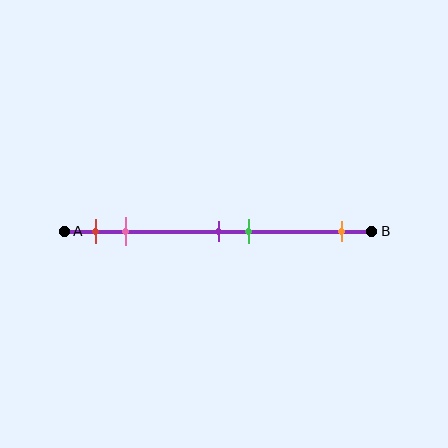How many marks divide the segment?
There are 5 marks dividing the segment.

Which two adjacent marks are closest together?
The purple and green marks are the closest adjacent pair.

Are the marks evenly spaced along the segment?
No, the marks are not evenly spaced.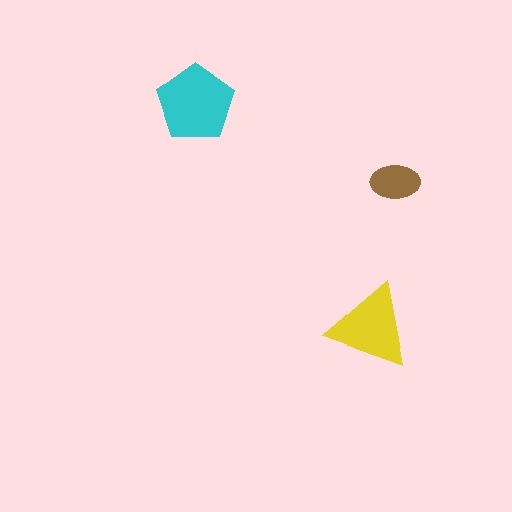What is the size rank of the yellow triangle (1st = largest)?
2nd.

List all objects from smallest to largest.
The brown ellipse, the yellow triangle, the cyan pentagon.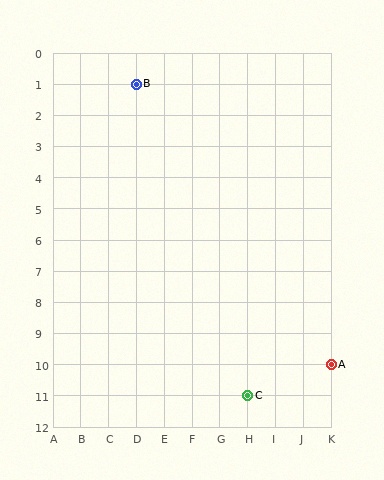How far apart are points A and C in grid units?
Points A and C are 3 columns and 1 row apart (about 3.2 grid units diagonally).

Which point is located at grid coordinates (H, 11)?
Point C is at (H, 11).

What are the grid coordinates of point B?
Point B is at grid coordinates (D, 1).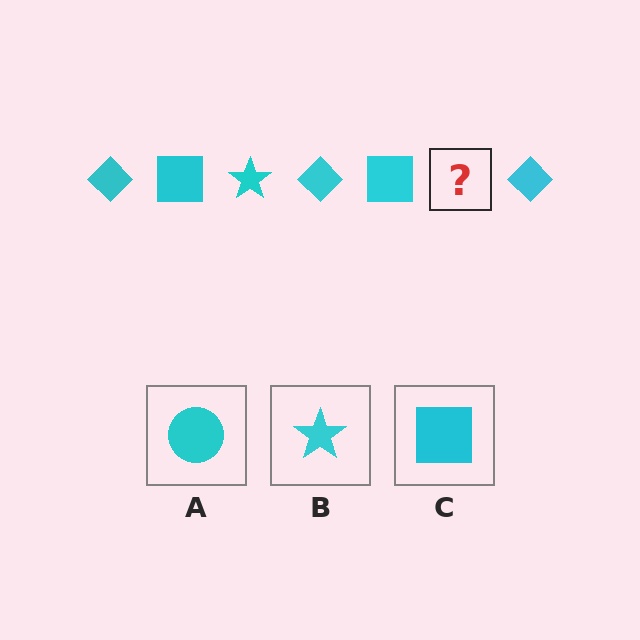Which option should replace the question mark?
Option B.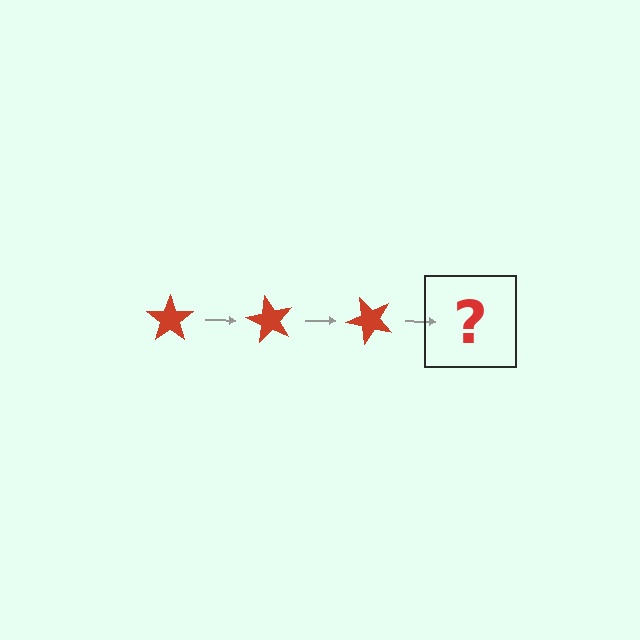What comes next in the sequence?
The next element should be a red star rotated 180 degrees.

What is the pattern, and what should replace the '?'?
The pattern is that the star rotates 60 degrees each step. The '?' should be a red star rotated 180 degrees.